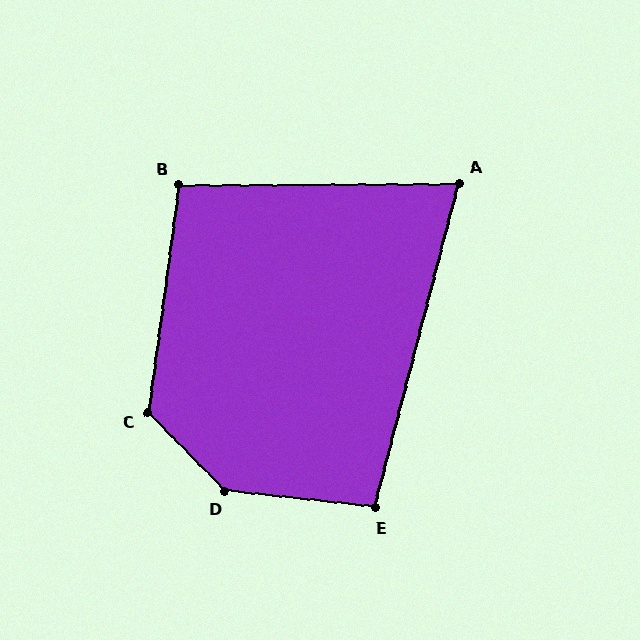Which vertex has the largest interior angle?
D, at approximately 141 degrees.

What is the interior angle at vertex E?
Approximately 98 degrees (obtuse).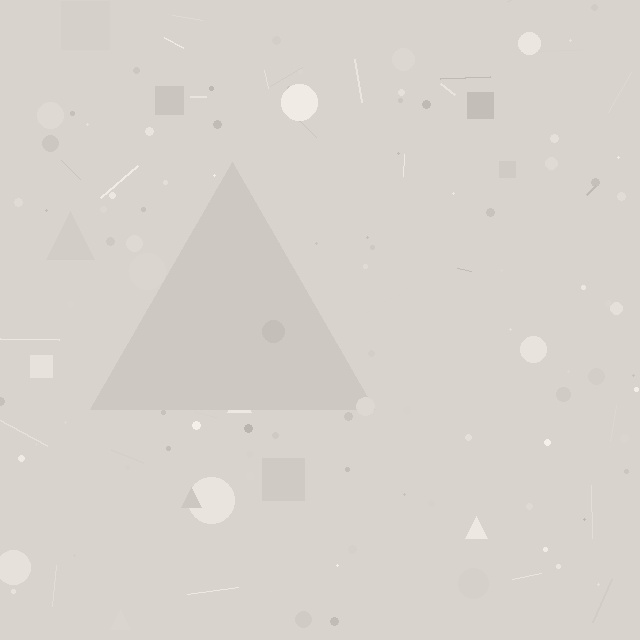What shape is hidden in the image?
A triangle is hidden in the image.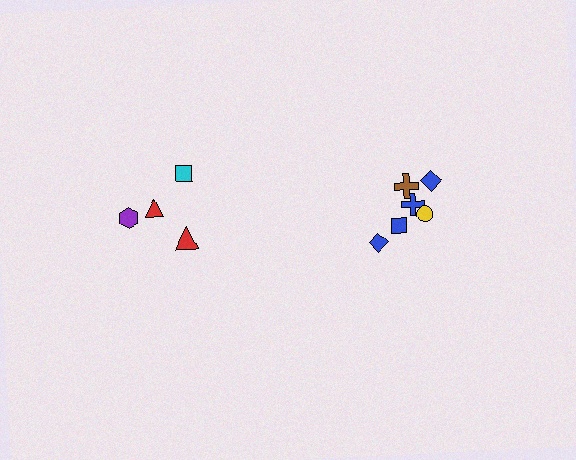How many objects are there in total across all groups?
There are 10 objects.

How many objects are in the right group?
There are 6 objects.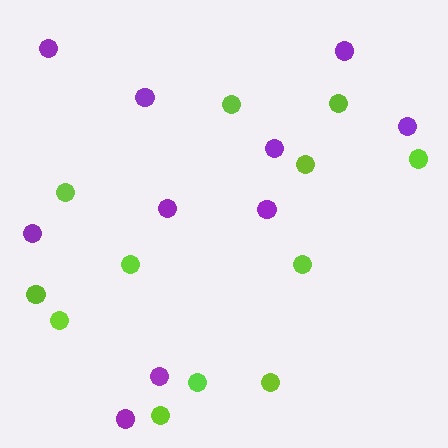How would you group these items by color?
There are 2 groups: one group of lime circles (12) and one group of purple circles (10).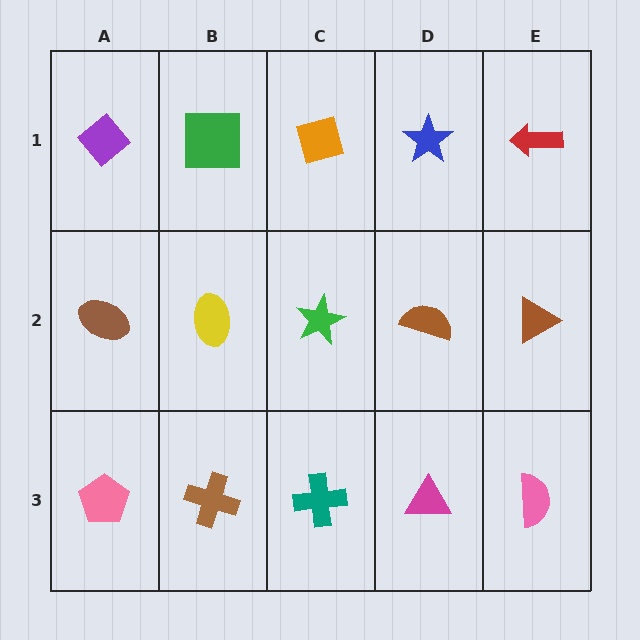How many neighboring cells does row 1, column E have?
2.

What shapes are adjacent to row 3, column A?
A brown ellipse (row 2, column A), a brown cross (row 3, column B).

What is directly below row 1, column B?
A yellow ellipse.